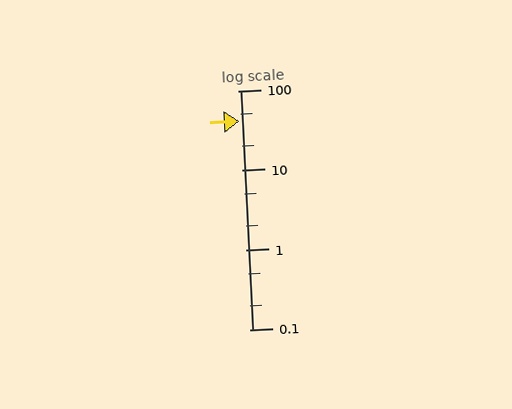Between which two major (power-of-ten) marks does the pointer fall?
The pointer is between 10 and 100.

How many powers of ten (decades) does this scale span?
The scale spans 3 decades, from 0.1 to 100.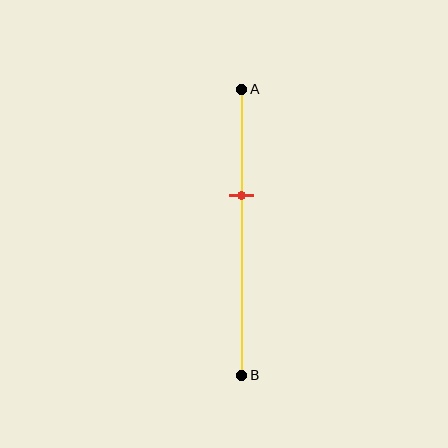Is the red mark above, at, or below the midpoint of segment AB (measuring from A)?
The red mark is above the midpoint of segment AB.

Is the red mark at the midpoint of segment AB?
No, the mark is at about 35% from A, not at the 50% midpoint.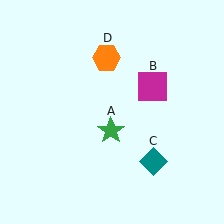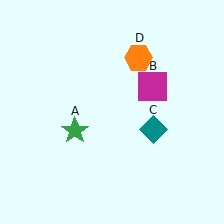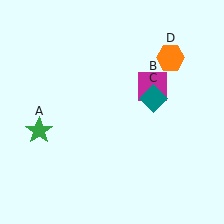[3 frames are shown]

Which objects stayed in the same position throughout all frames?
Magenta square (object B) remained stationary.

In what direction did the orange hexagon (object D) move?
The orange hexagon (object D) moved right.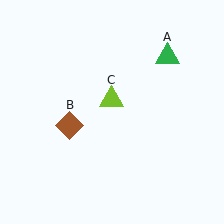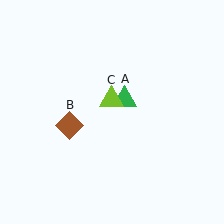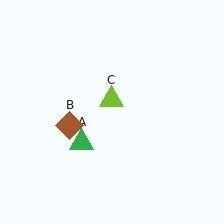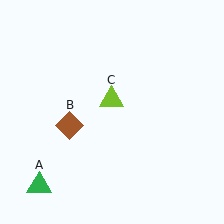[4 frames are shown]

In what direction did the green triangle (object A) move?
The green triangle (object A) moved down and to the left.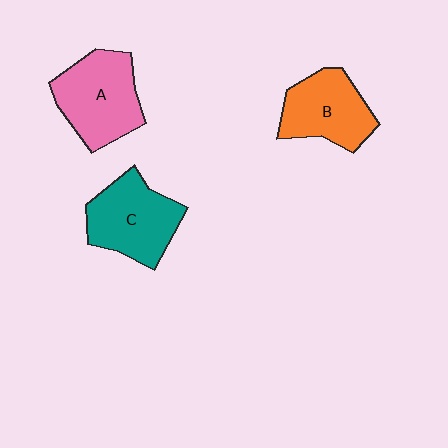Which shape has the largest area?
Shape A (pink).